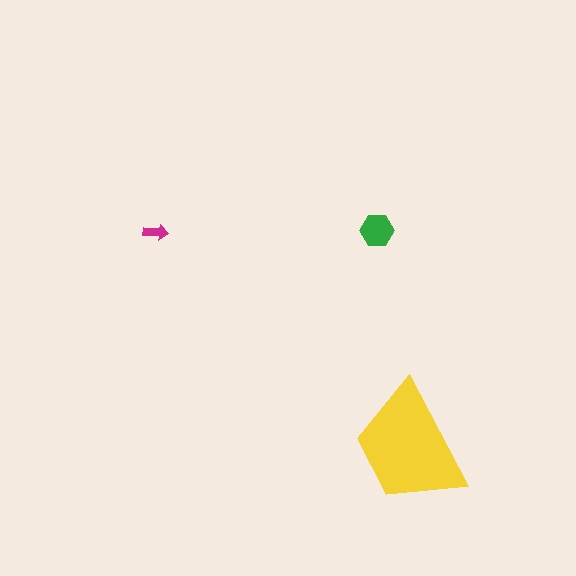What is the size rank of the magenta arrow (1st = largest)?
3rd.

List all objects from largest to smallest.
The yellow trapezoid, the green hexagon, the magenta arrow.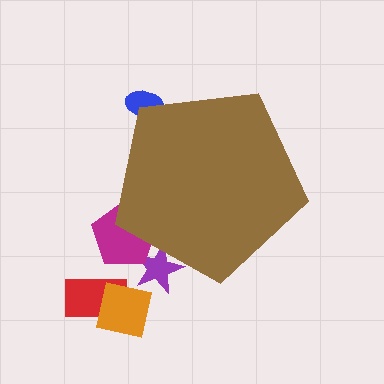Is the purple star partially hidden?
Yes, the purple star is partially hidden behind the brown pentagon.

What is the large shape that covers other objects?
A brown pentagon.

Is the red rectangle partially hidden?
No, the red rectangle is fully visible.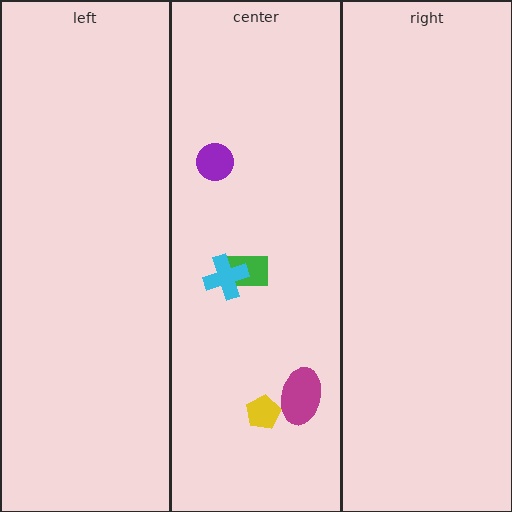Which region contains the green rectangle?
The center region.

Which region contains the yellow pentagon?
The center region.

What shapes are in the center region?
The yellow pentagon, the purple circle, the green rectangle, the cyan cross, the magenta ellipse.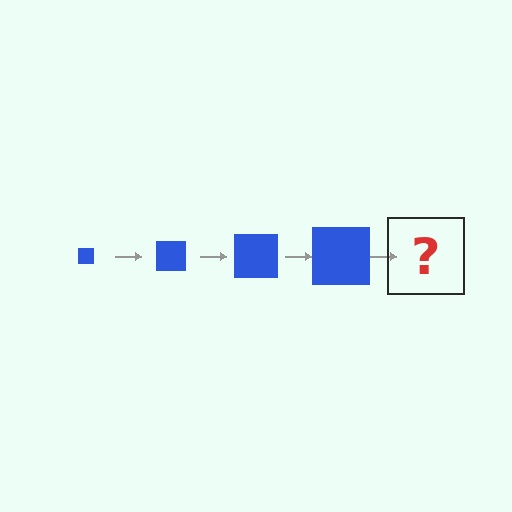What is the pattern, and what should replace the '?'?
The pattern is that the square gets progressively larger each step. The '?' should be a blue square, larger than the previous one.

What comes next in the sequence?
The next element should be a blue square, larger than the previous one.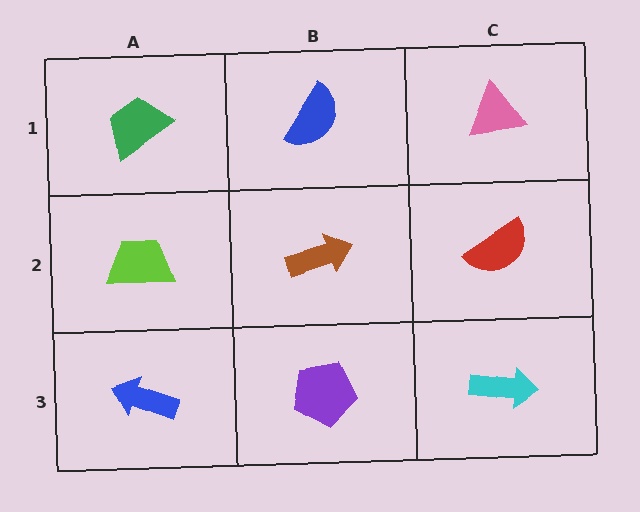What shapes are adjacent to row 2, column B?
A blue semicircle (row 1, column B), a purple pentagon (row 3, column B), a lime trapezoid (row 2, column A), a red semicircle (row 2, column C).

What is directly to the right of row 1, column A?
A blue semicircle.